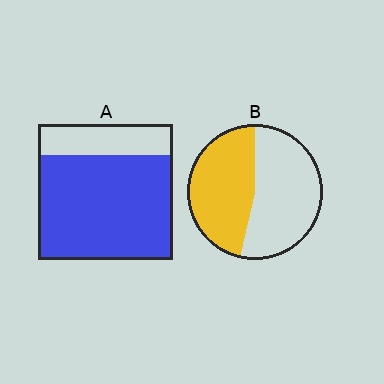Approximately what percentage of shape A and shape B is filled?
A is approximately 75% and B is approximately 45%.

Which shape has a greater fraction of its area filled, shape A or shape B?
Shape A.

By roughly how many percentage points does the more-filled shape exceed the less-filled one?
By roughly 30 percentage points (A over B).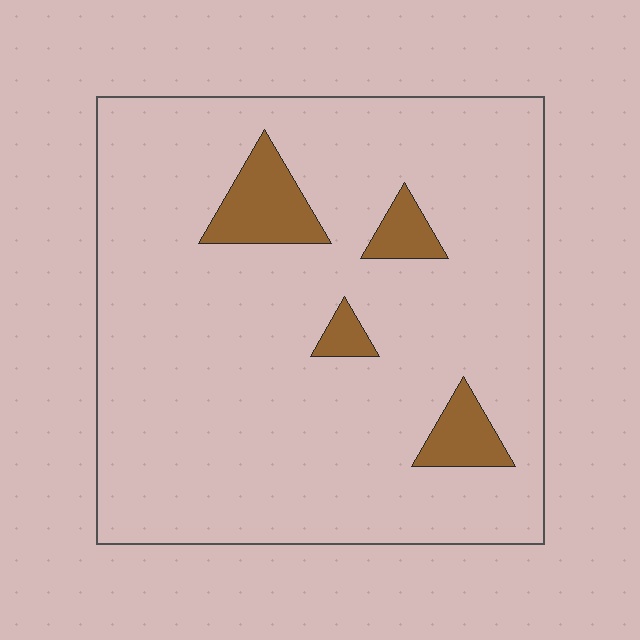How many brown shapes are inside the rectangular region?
4.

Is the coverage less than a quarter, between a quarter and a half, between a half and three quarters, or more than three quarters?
Less than a quarter.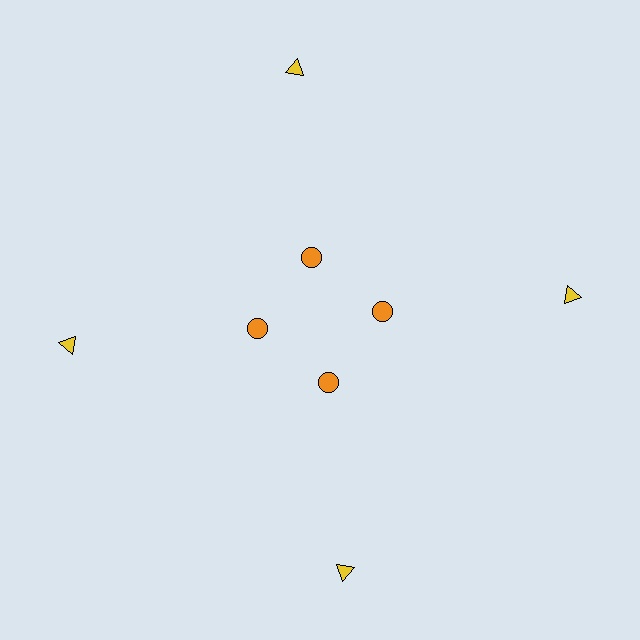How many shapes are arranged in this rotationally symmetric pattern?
There are 8 shapes, arranged in 4 groups of 2.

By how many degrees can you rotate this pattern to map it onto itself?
The pattern maps onto itself every 90 degrees of rotation.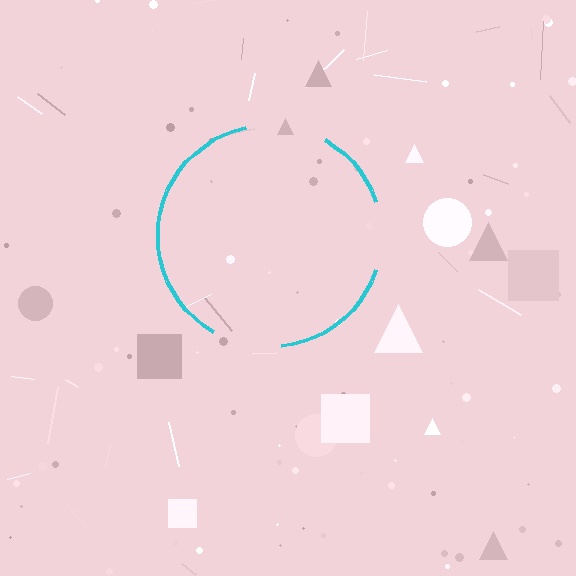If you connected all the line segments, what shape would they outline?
They would outline a circle.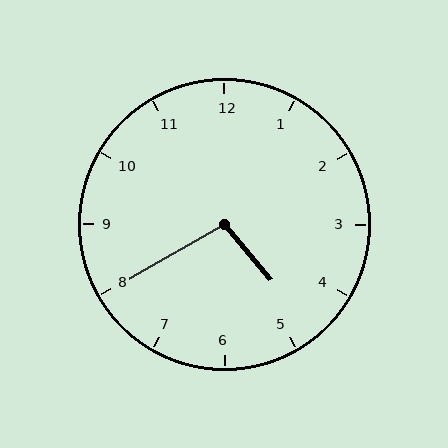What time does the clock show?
4:40.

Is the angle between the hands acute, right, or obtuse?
It is obtuse.